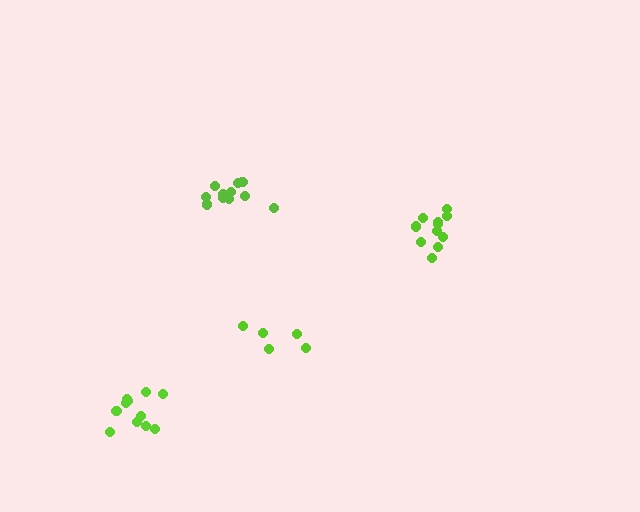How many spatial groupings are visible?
There are 4 spatial groupings.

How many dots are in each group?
Group 1: 11 dots, Group 2: 11 dots, Group 3: 11 dots, Group 4: 5 dots (38 total).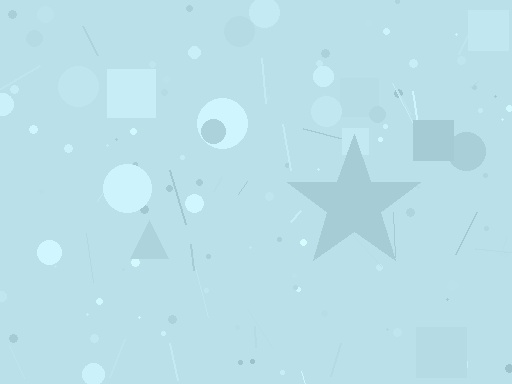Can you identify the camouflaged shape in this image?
The camouflaged shape is a star.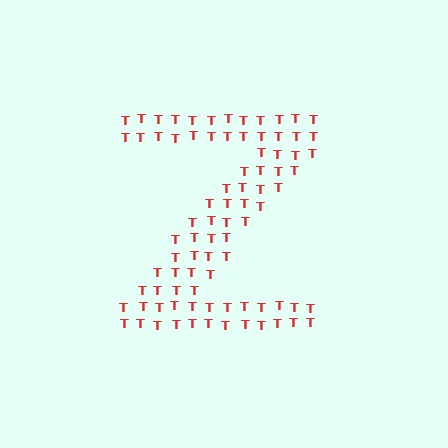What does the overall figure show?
The overall figure shows the letter Z.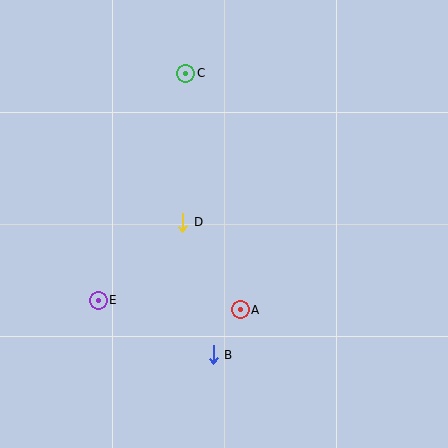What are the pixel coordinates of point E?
Point E is at (98, 300).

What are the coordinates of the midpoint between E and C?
The midpoint between E and C is at (142, 187).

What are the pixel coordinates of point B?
Point B is at (213, 355).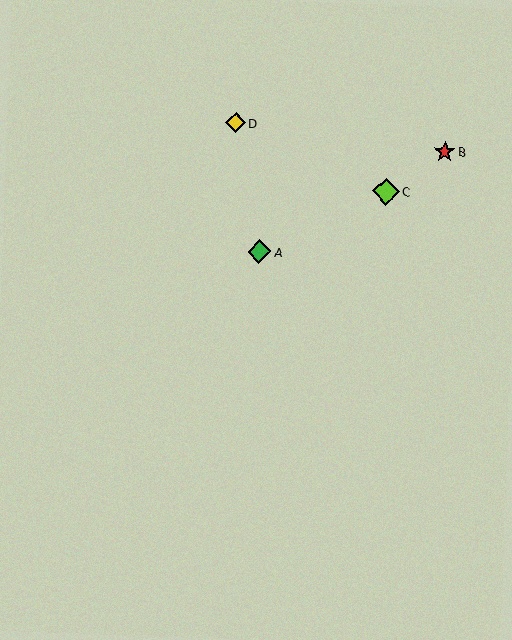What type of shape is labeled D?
Shape D is a yellow diamond.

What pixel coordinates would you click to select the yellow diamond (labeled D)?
Click at (236, 123) to select the yellow diamond D.